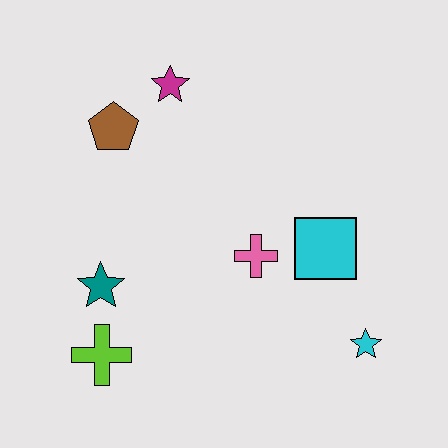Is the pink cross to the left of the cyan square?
Yes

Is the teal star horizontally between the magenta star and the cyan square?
No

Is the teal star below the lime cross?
No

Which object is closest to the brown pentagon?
The magenta star is closest to the brown pentagon.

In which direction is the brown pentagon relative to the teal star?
The brown pentagon is above the teal star.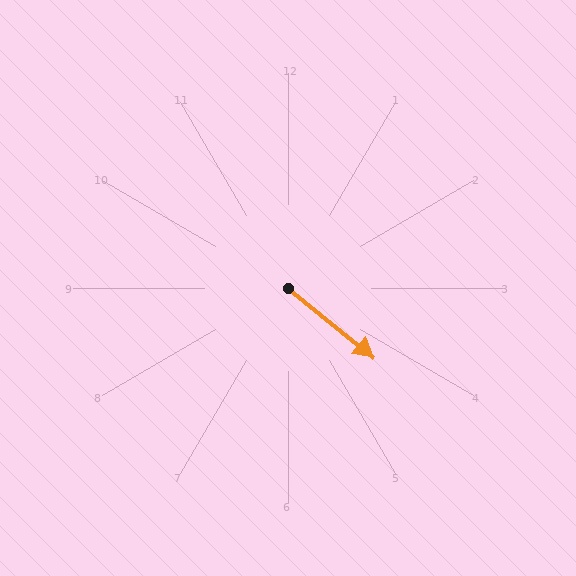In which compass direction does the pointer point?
Southeast.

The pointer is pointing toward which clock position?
Roughly 4 o'clock.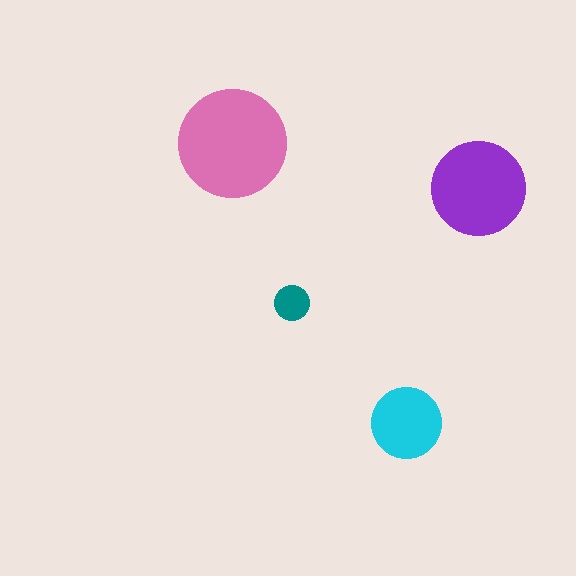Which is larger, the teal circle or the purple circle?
The purple one.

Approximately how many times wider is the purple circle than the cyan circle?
About 1.5 times wider.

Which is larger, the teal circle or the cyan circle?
The cyan one.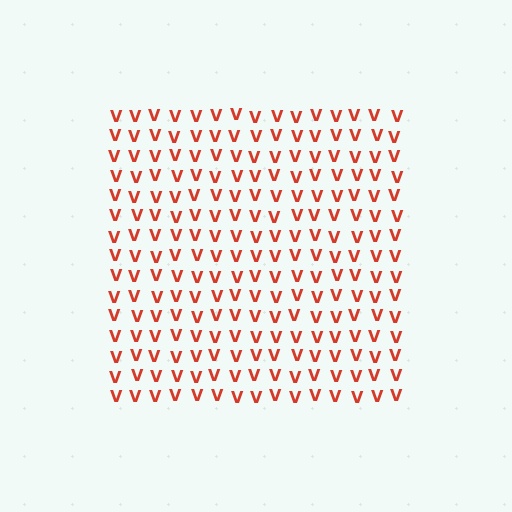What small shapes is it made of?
It is made of small letter V's.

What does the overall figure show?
The overall figure shows a square.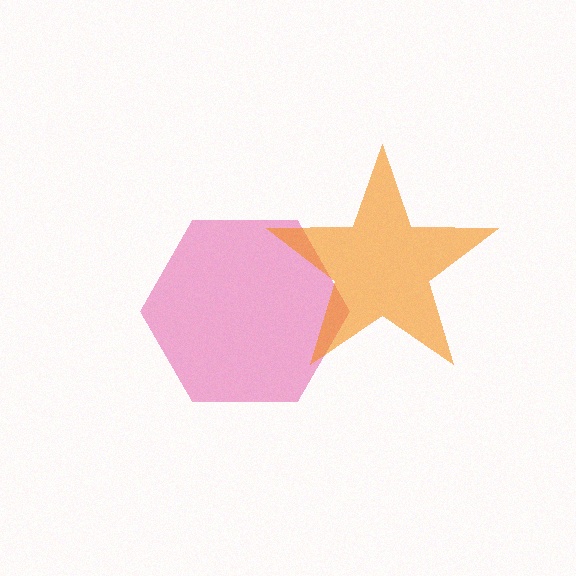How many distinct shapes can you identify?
There are 2 distinct shapes: a pink hexagon, an orange star.